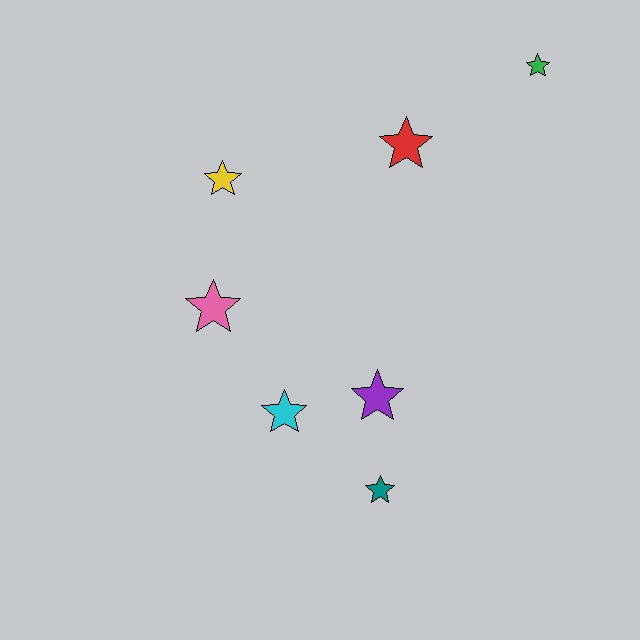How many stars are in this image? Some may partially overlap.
There are 7 stars.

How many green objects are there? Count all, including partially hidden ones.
There is 1 green object.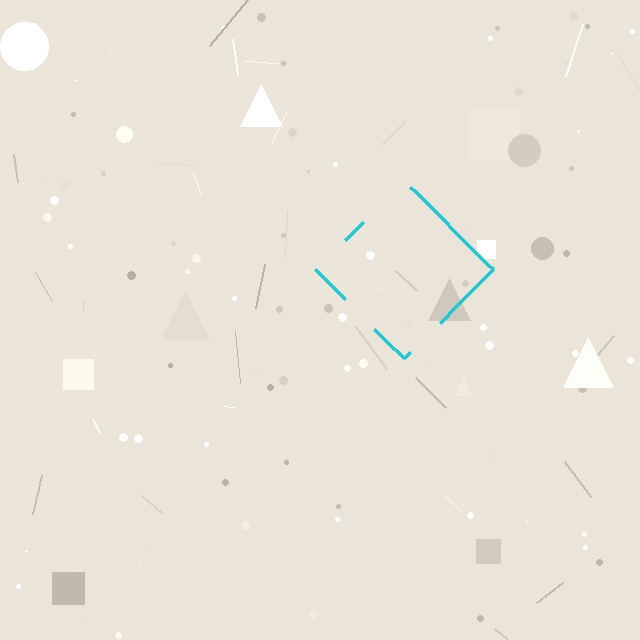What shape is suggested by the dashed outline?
The dashed outline suggests a diamond.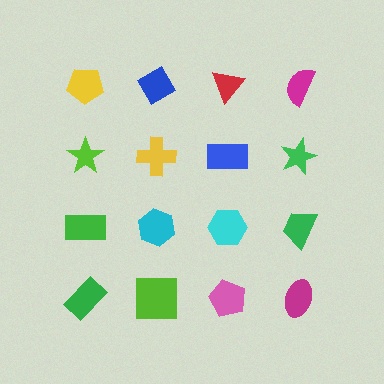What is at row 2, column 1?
A lime star.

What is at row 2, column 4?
A green star.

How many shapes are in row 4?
4 shapes.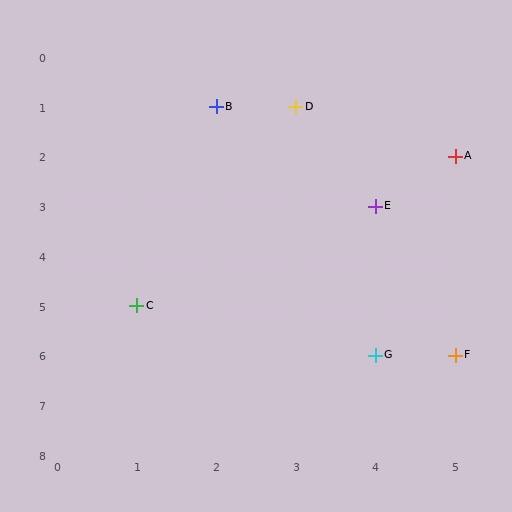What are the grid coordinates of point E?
Point E is at grid coordinates (4, 3).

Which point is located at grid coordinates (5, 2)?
Point A is at (5, 2).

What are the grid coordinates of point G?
Point G is at grid coordinates (4, 6).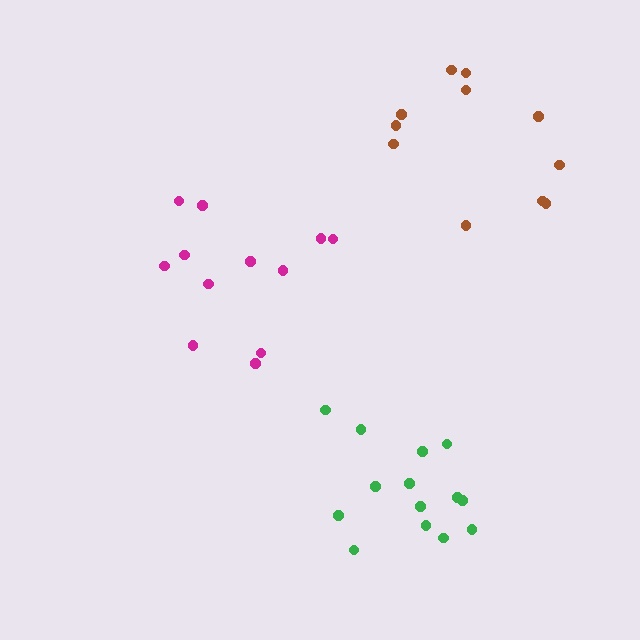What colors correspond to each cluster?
The clusters are colored: brown, magenta, green.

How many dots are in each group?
Group 1: 11 dots, Group 2: 12 dots, Group 3: 14 dots (37 total).